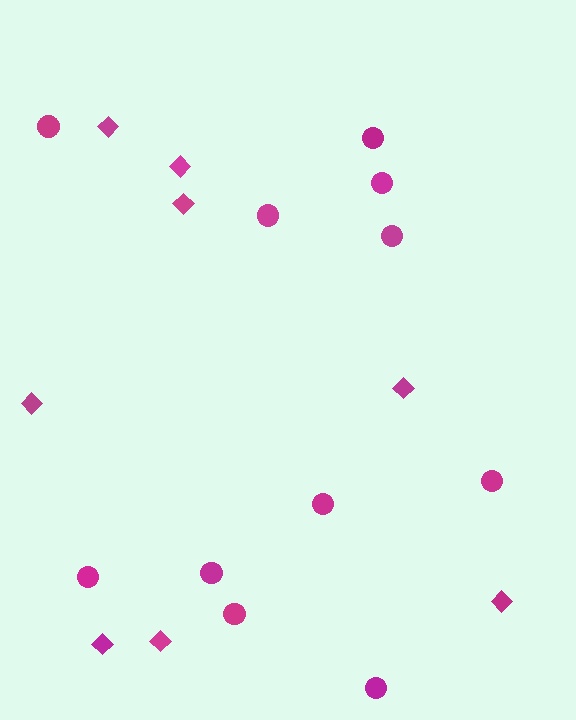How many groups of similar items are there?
There are 2 groups: one group of circles (11) and one group of diamonds (8).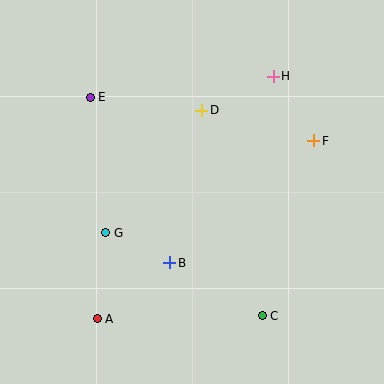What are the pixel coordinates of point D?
Point D is at (202, 110).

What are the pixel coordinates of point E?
Point E is at (90, 97).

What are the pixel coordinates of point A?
Point A is at (97, 319).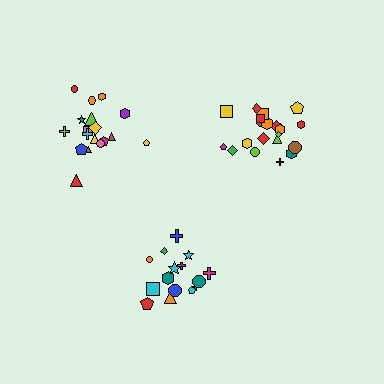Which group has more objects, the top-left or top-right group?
The top-right group.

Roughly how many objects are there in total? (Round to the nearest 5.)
Roughly 55 objects in total.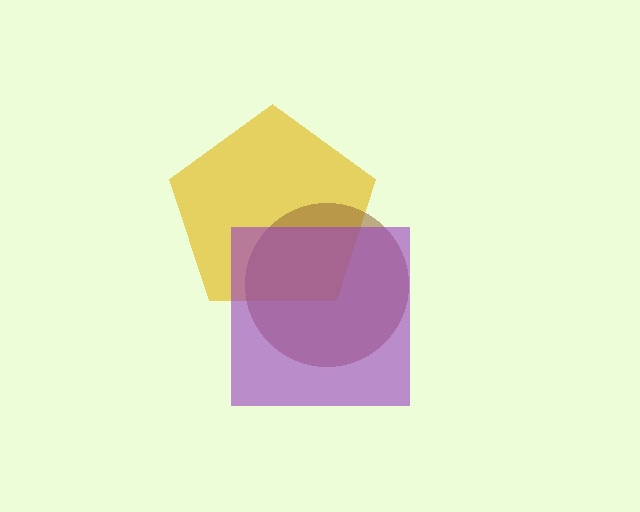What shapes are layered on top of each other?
The layered shapes are: a yellow pentagon, a brown circle, a purple square.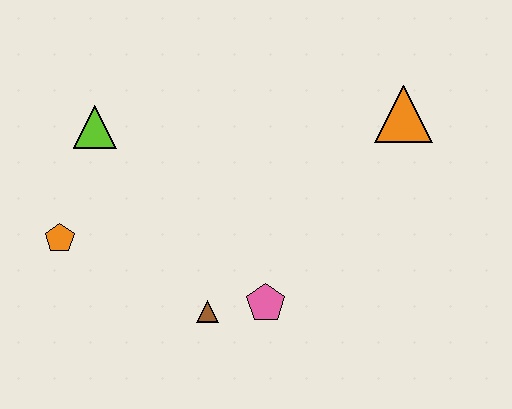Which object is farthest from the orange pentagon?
The orange triangle is farthest from the orange pentagon.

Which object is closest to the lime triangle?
The orange pentagon is closest to the lime triangle.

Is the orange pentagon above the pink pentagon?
Yes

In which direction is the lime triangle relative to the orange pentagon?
The lime triangle is above the orange pentagon.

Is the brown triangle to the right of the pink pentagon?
No